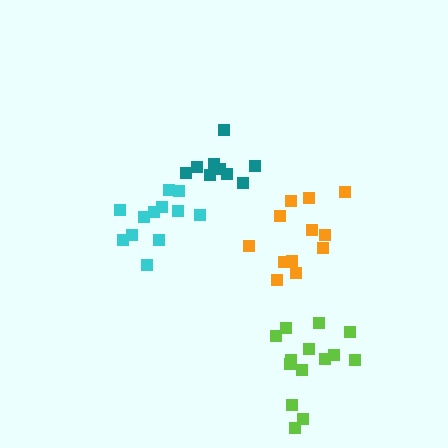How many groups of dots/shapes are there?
There are 4 groups.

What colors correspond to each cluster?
The clusters are colored: lime, orange, cyan, teal.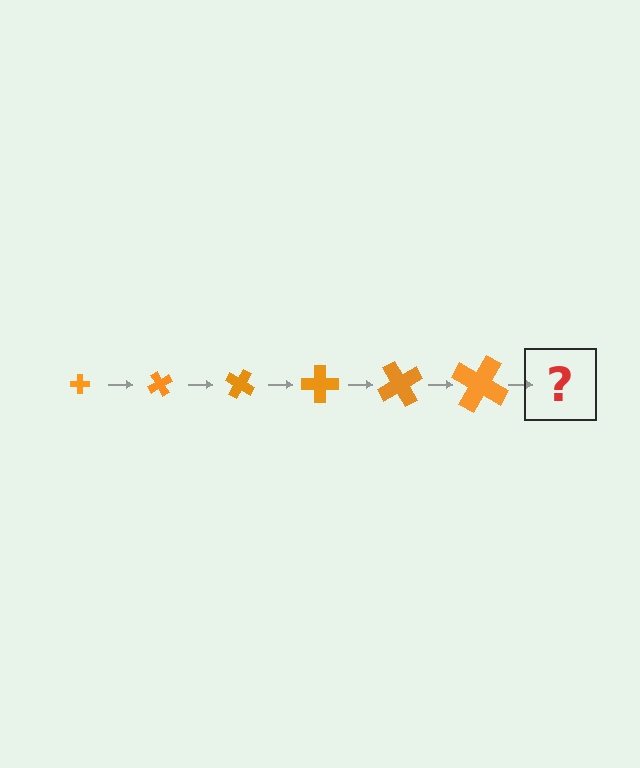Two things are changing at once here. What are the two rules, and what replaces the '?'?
The two rules are that the cross grows larger each step and it rotates 60 degrees each step. The '?' should be a cross, larger than the previous one and rotated 360 degrees from the start.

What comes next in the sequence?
The next element should be a cross, larger than the previous one and rotated 360 degrees from the start.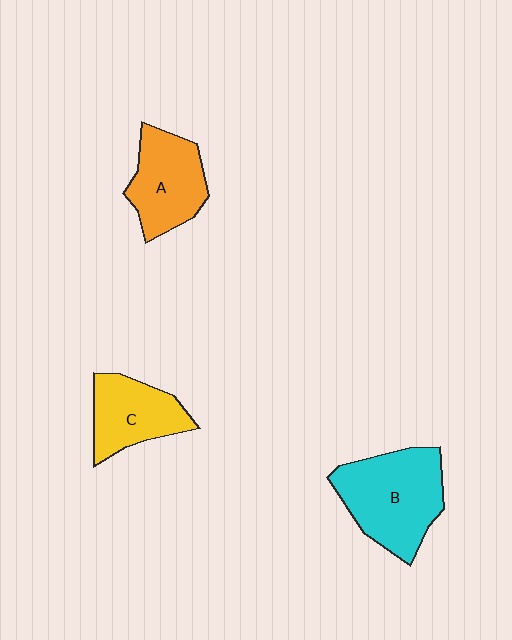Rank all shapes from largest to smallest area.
From largest to smallest: B (cyan), A (orange), C (yellow).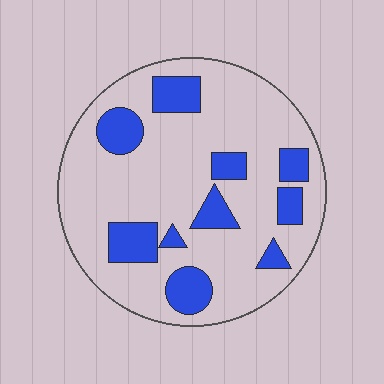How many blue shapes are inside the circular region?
10.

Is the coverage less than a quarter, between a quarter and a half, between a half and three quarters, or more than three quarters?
Less than a quarter.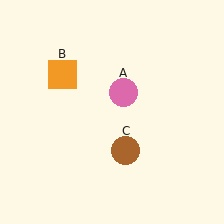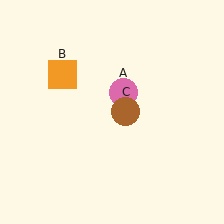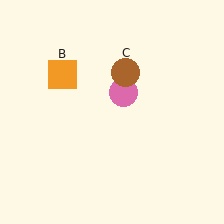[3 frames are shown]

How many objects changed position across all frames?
1 object changed position: brown circle (object C).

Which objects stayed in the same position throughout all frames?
Pink circle (object A) and orange square (object B) remained stationary.